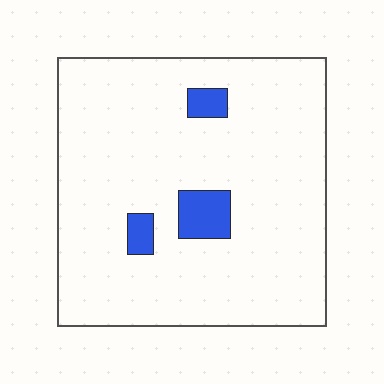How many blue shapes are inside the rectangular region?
3.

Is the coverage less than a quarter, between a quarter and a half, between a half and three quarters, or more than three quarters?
Less than a quarter.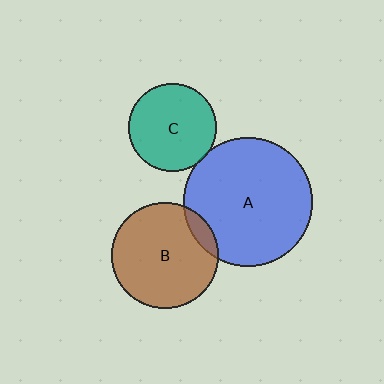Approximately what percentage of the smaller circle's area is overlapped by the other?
Approximately 5%.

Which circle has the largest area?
Circle A (blue).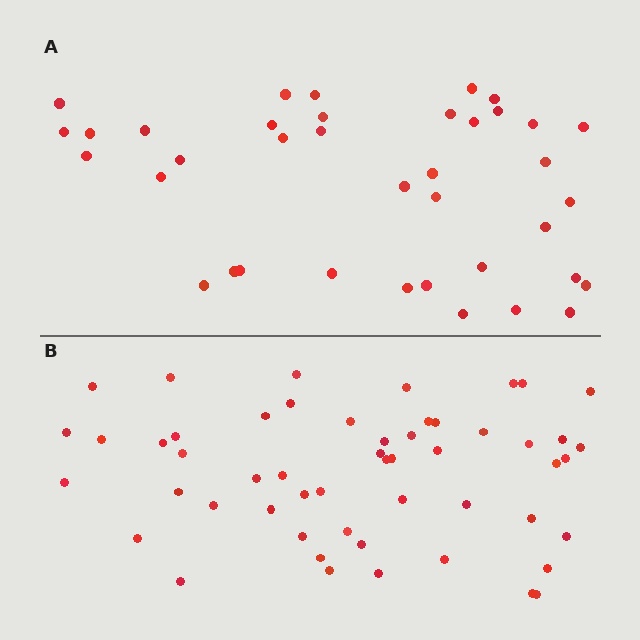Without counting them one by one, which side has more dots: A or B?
Region B (the bottom region) has more dots.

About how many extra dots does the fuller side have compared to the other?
Region B has approximately 15 more dots than region A.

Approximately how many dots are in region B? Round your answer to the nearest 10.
About 50 dots. (The exact count is 53, which rounds to 50.)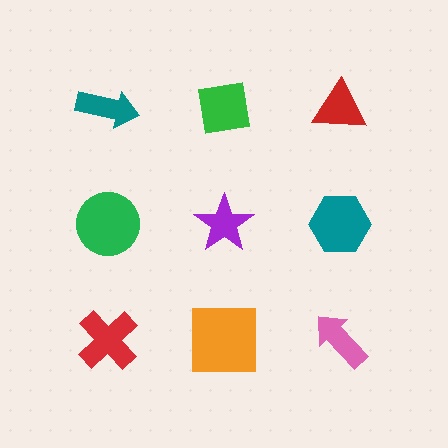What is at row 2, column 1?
A green circle.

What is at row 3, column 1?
A red cross.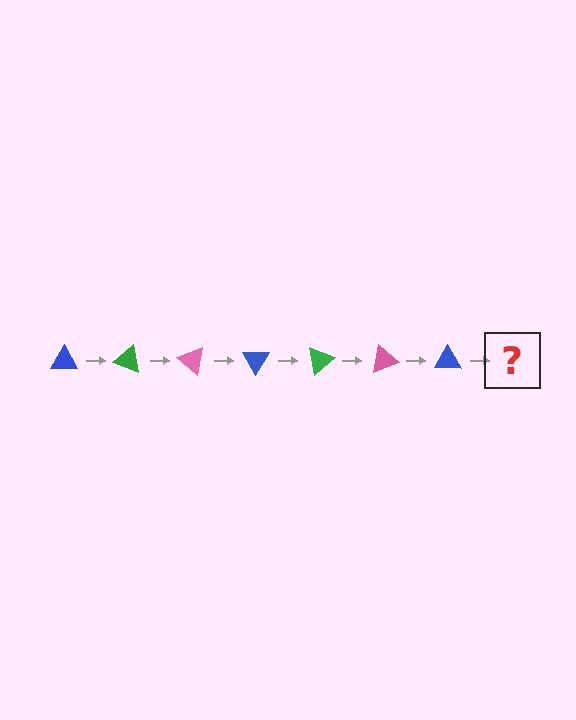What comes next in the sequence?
The next element should be a green triangle, rotated 140 degrees from the start.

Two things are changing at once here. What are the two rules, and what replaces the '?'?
The two rules are that it rotates 20 degrees each step and the color cycles through blue, green, and pink. The '?' should be a green triangle, rotated 140 degrees from the start.